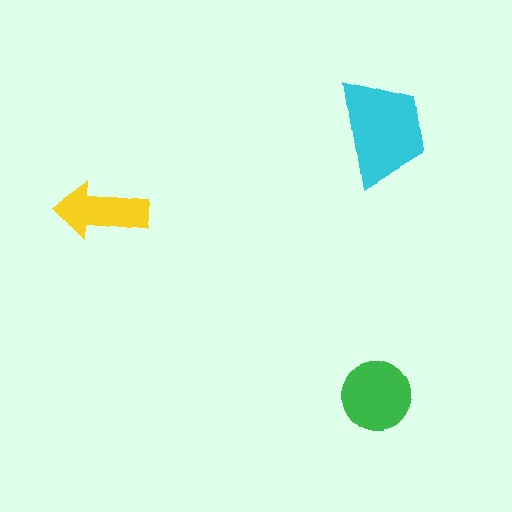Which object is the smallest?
The yellow arrow.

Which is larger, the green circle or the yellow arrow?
The green circle.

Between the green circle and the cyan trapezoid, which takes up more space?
The cyan trapezoid.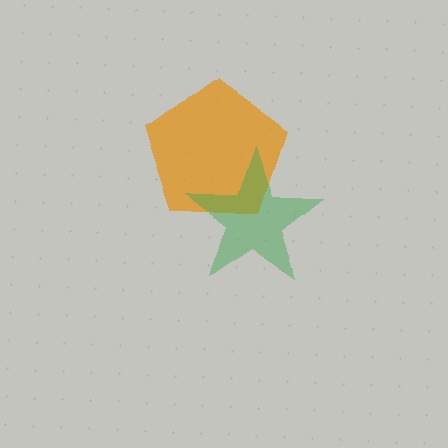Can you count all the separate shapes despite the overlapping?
Yes, there are 2 separate shapes.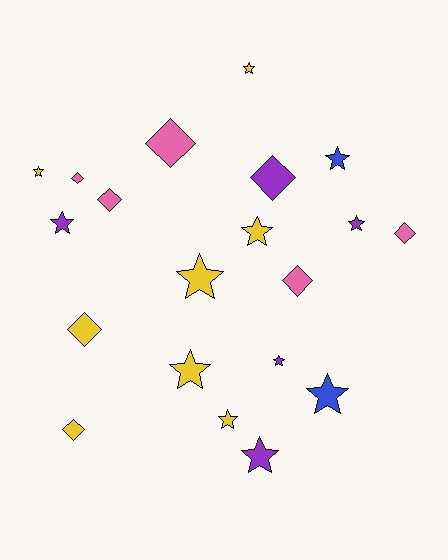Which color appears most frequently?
Yellow, with 8 objects.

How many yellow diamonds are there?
There are 2 yellow diamonds.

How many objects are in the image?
There are 20 objects.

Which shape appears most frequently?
Star, with 12 objects.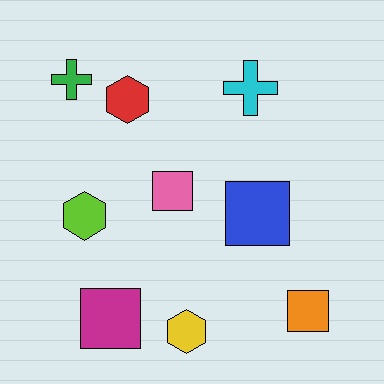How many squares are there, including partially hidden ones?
There are 4 squares.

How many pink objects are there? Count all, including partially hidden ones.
There is 1 pink object.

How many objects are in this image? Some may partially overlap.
There are 9 objects.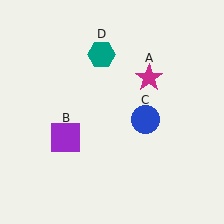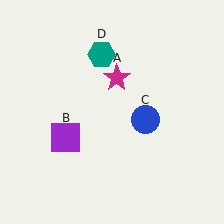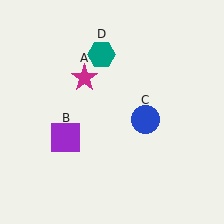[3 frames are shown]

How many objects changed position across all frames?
1 object changed position: magenta star (object A).